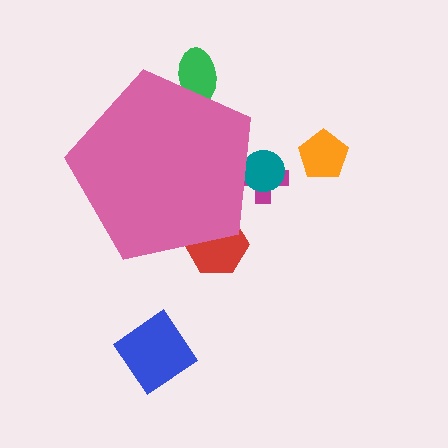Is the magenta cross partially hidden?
Yes, the magenta cross is partially hidden behind the pink pentagon.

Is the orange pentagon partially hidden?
No, the orange pentagon is fully visible.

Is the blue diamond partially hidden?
No, the blue diamond is fully visible.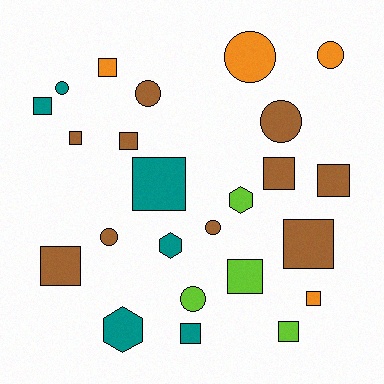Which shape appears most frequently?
Square, with 13 objects.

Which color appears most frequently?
Brown, with 10 objects.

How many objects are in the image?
There are 24 objects.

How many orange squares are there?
There are 2 orange squares.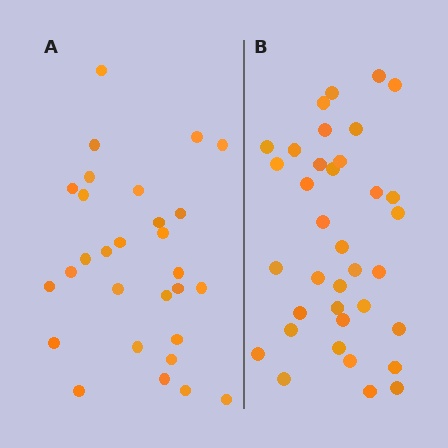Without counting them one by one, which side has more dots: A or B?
Region B (the right region) has more dots.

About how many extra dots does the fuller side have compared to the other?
Region B has roughly 8 or so more dots than region A.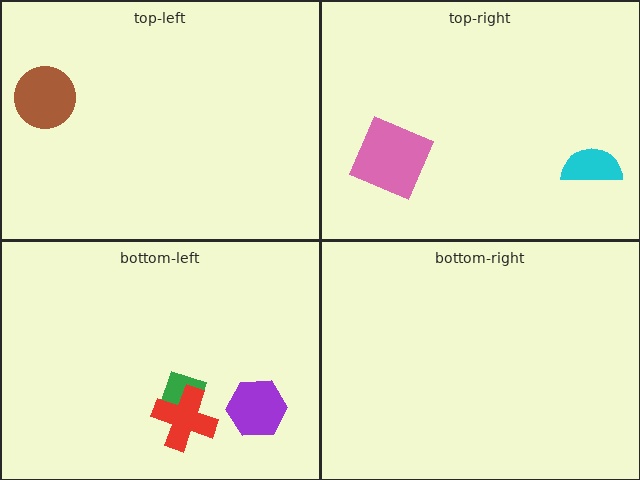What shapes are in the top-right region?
The cyan semicircle, the pink square.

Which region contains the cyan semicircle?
The top-right region.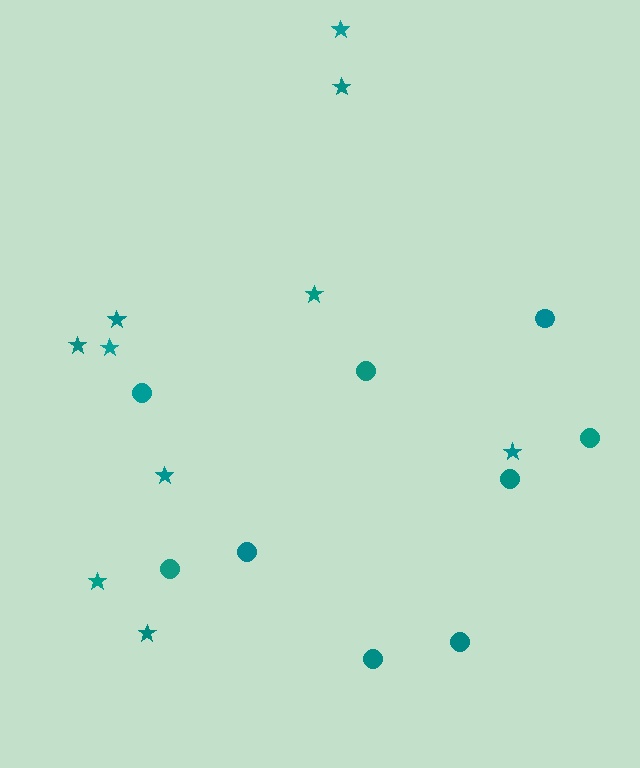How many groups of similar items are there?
There are 2 groups: one group of circles (9) and one group of stars (10).